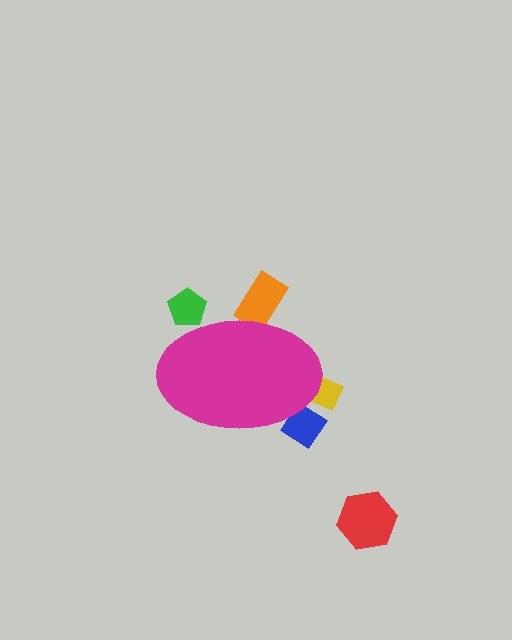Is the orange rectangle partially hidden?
Yes, the orange rectangle is partially hidden behind the magenta ellipse.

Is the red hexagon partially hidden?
No, the red hexagon is fully visible.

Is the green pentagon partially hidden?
Yes, the green pentagon is partially hidden behind the magenta ellipse.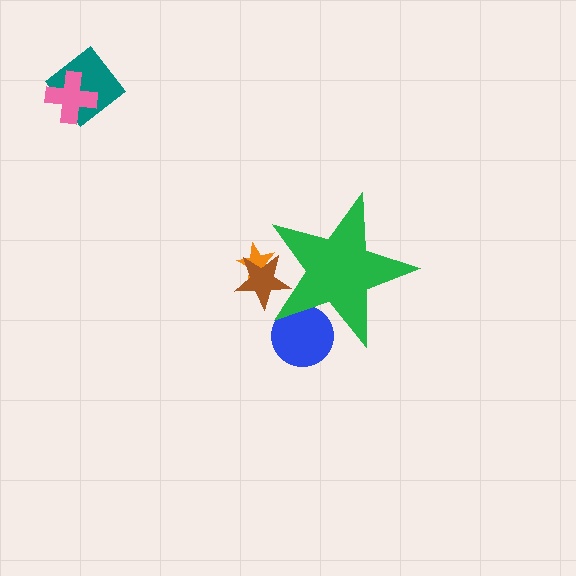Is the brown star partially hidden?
Yes, the brown star is partially hidden behind the green star.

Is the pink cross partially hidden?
No, the pink cross is fully visible.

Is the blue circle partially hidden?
Yes, the blue circle is partially hidden behind the green star.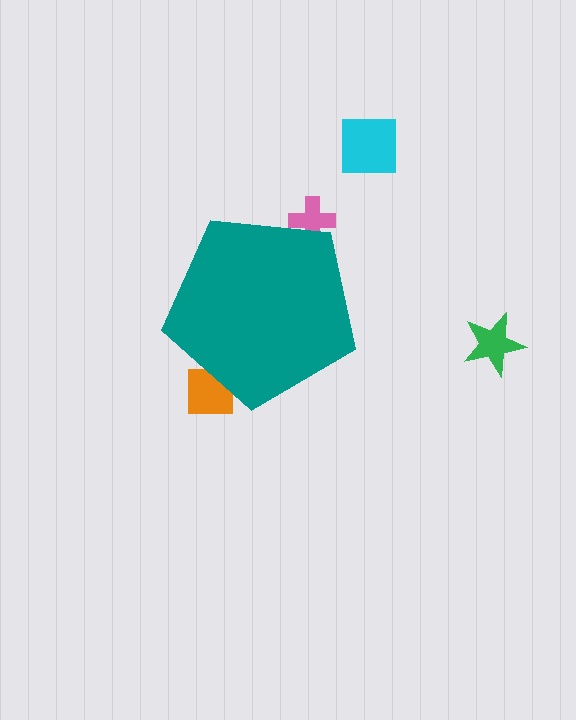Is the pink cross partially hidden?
Yes, the pink cross is partially hidden behind the teal pentagon.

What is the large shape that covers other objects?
A teal pentagon.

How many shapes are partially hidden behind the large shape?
2 shapes are partially hidden.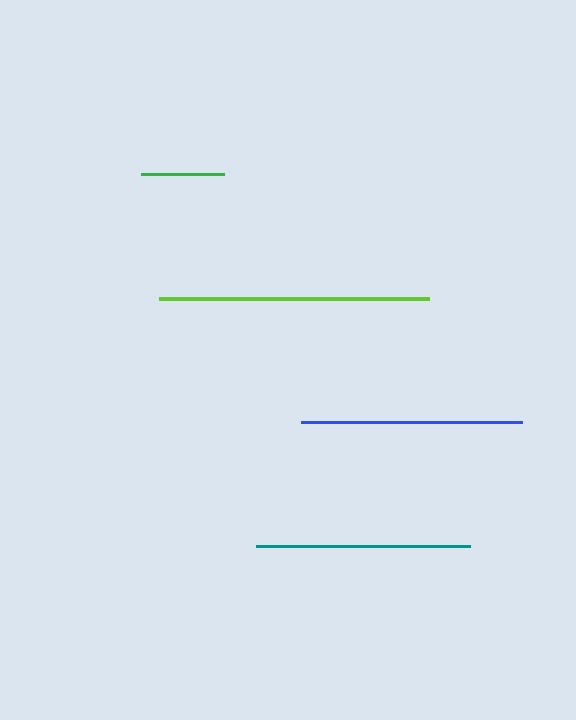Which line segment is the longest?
The lime line is the longest at approximately 269 pixels.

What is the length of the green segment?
The green segment is approximately 83 pixels long.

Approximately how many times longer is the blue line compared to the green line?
The blue line is approximately 2.7 times the length of the green line.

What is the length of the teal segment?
The teal segment is approximately 213 pixels long.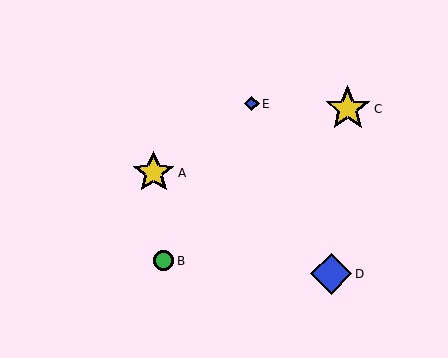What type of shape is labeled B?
Shape B is a green circle.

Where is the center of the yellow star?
The center of the yellow star is at (154, 173).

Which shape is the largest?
The yellow star (labeled C) is the largest.